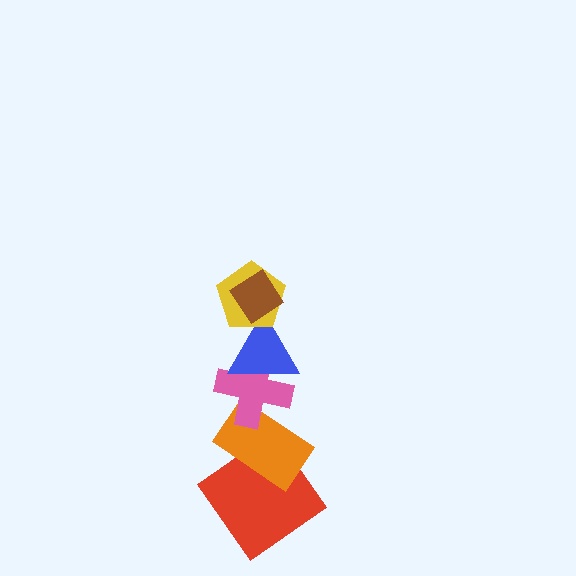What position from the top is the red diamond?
The red diamond is 6th from the top.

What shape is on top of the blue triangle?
The yellow pentagon is on top of the blue triangle.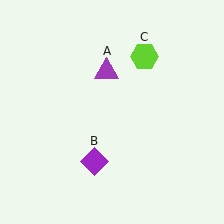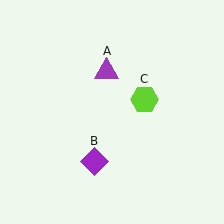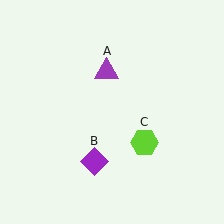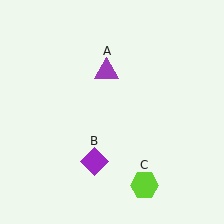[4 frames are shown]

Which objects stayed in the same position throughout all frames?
Purple triangle (object A) and purple diamond (object B) remained stationary.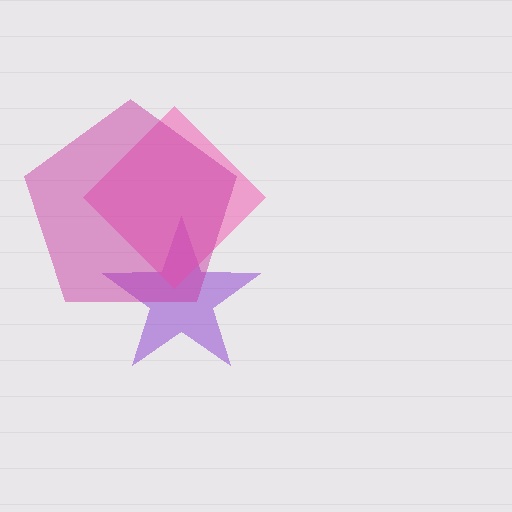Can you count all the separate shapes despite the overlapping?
Yes, there are 3 separate shapes.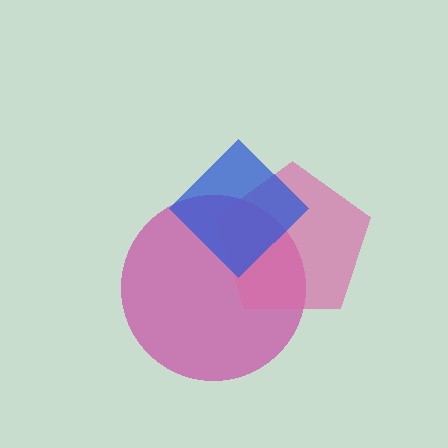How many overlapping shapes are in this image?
There are 3 overlapping shapes in the image.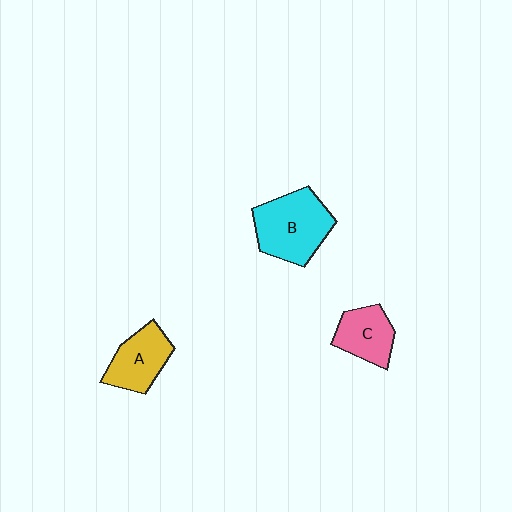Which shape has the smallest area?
Shape C (pink).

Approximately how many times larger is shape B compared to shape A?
Approximately 1.4 times.